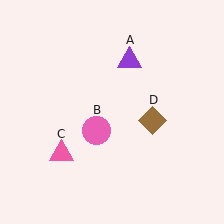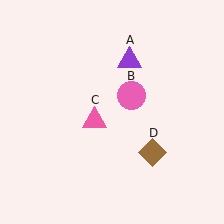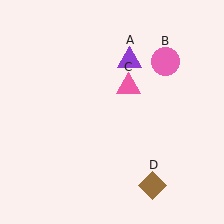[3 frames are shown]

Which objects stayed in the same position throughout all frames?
Purple triangle (object A) remained stationary.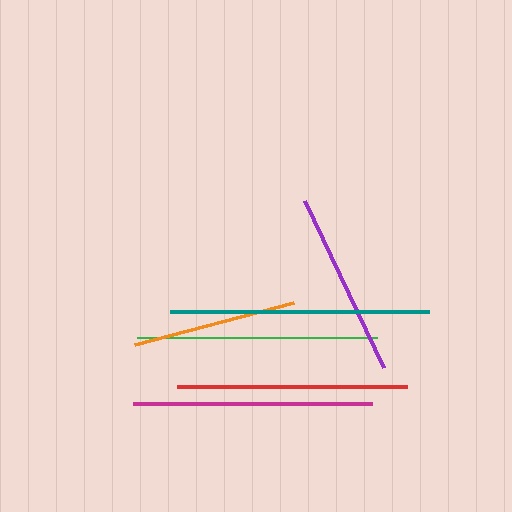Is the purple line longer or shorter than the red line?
The red line is longer than the purple line.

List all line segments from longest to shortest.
From longest to shortest: teal, green, magenta, red, purple, orange.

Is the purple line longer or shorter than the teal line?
The teal line is longer than the purple line.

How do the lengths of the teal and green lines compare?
The teal and green lines are approximately the same length.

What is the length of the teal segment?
The teal segment is approximately 260 pixels long.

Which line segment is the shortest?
The orange line is the shortest at approximately 164 pixels.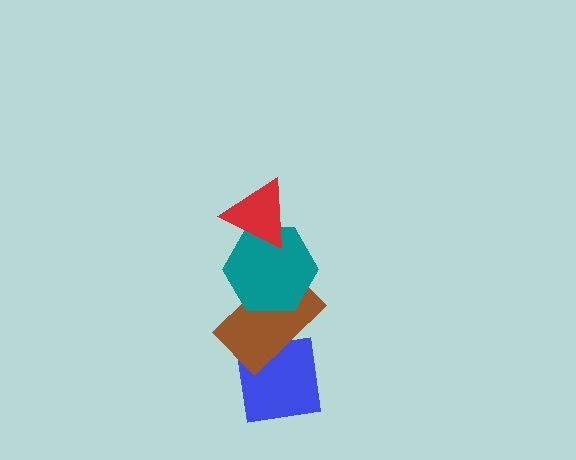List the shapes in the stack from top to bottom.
From top to bottom: the red triangle, the teal hexagon, the brown rectangle, the blue square.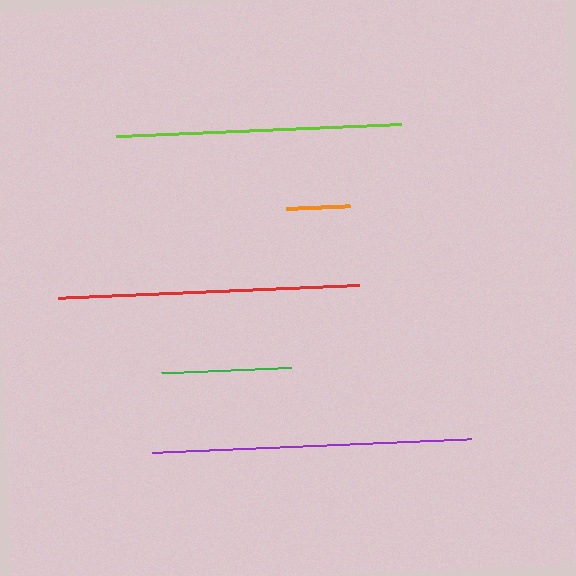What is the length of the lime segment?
The lime segment is approximately 284 pixels long.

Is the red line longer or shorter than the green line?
The red line is longer than the green line.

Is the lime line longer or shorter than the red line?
The red line is longer than the lime line.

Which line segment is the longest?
The purple line is the longest at approximately 319 pixels.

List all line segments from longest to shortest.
From longest to shortest: purple, red, lime, green, orange.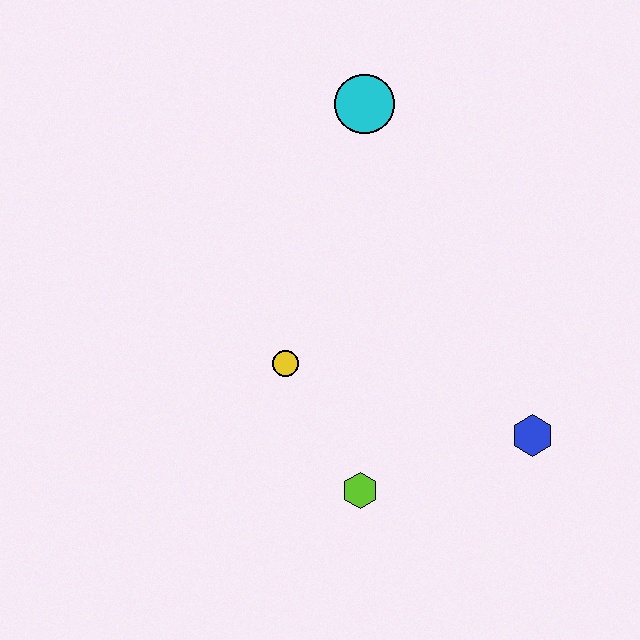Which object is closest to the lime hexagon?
The yellow circle is closest to the lime hexagon.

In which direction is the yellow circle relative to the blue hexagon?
The yellow circle is to the left of the blue hexagon.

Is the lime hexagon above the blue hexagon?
No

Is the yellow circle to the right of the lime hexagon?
No